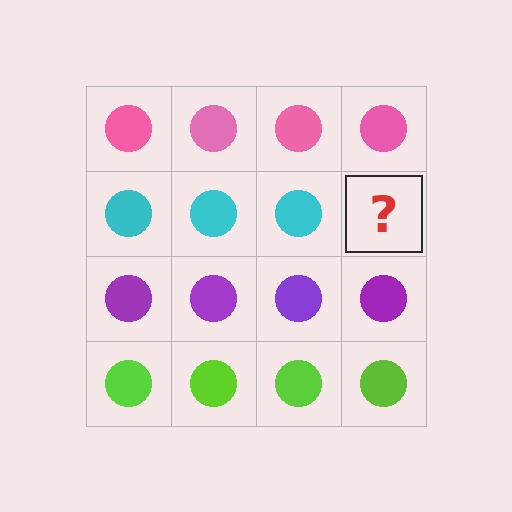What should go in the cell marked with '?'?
The missing cell should contain a cyan circle.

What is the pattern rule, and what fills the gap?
The rule is that each row has a consistent color. The gap should be filled with a cyan circle.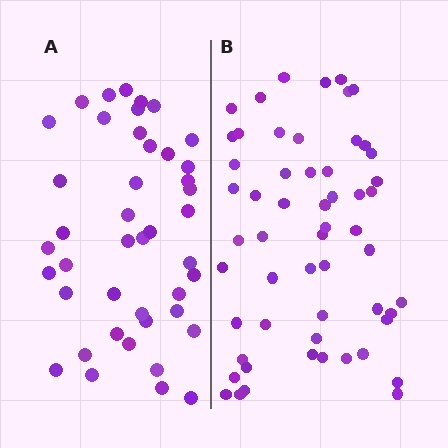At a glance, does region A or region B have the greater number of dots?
Region B (the right region) has more dots.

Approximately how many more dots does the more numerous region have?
Region B has approximately 15 more dots than region A.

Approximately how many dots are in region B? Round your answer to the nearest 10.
About 60 dots. (The exact count is 56, which rounds to 60.)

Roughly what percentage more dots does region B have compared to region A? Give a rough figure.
About 30% more.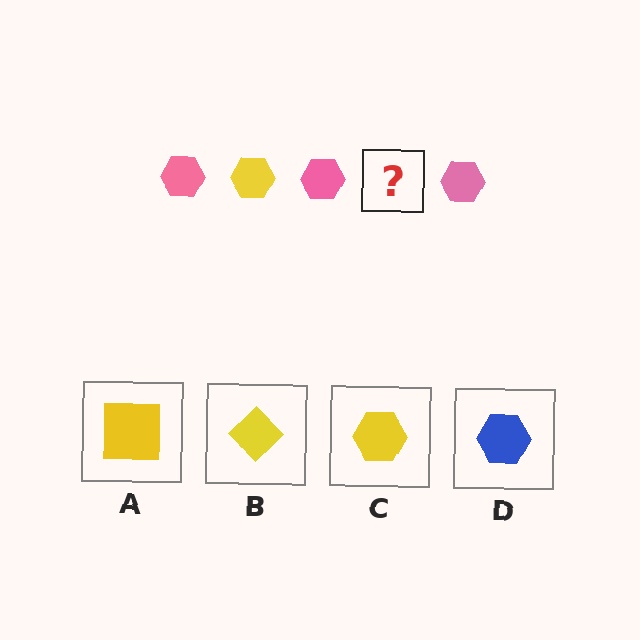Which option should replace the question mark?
Option C.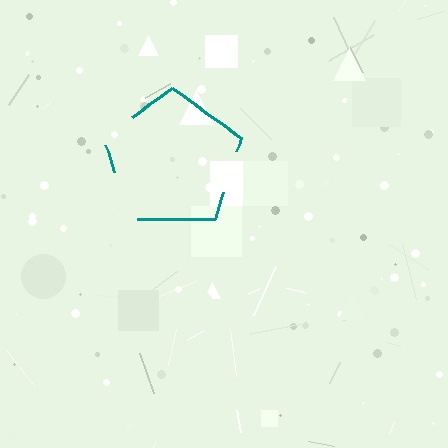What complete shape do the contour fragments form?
The contour fragments form a pentagon.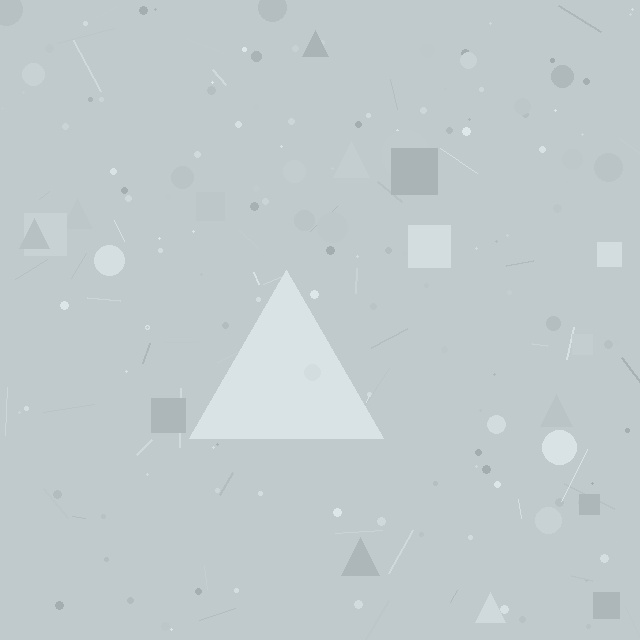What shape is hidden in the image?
A triangle is hidden in the image.